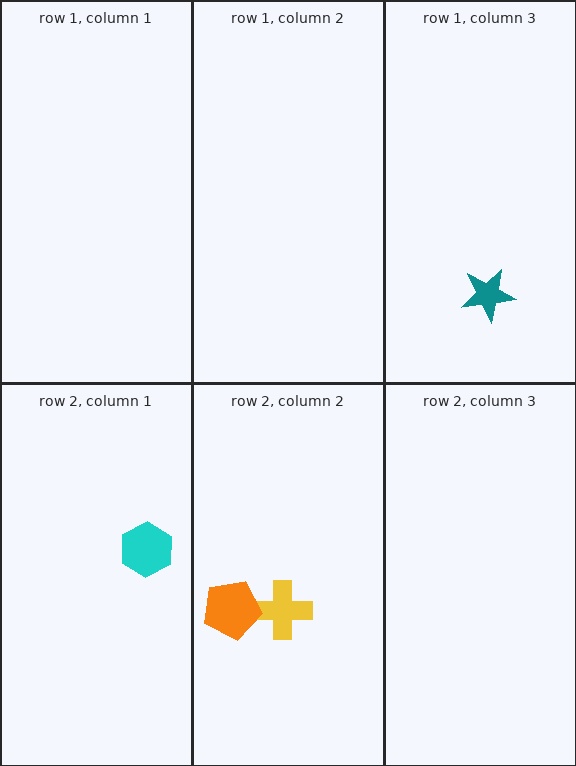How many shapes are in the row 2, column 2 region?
2.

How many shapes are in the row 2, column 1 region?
1.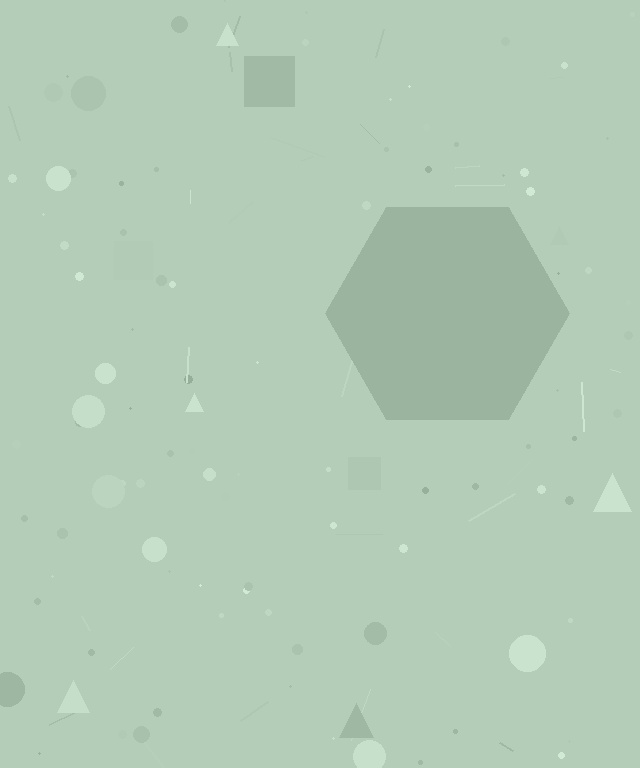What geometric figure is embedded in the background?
A hexagon is embedded in the background.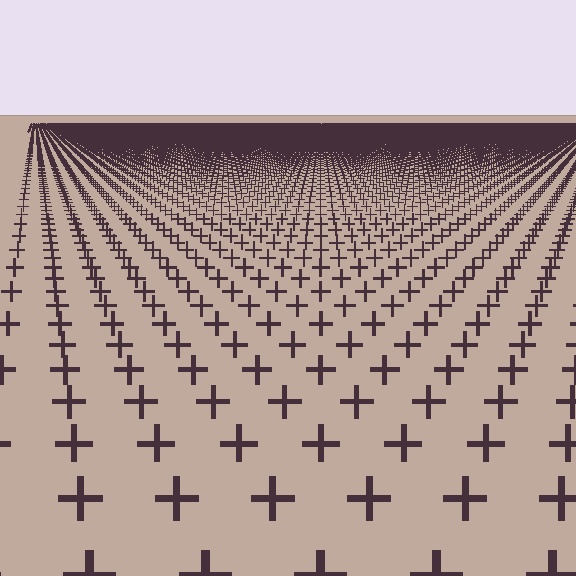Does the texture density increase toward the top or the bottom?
Density increases toward the top.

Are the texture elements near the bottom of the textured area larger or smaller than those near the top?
Larger. Near the bottom, elements are closer to the viewer and appear at a bigger on-screen size.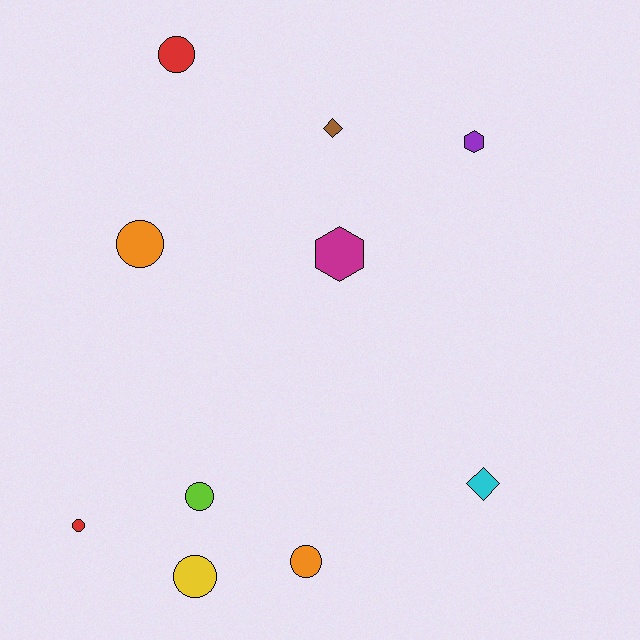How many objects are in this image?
There are 10 objects.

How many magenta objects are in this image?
There is 1 magenta object.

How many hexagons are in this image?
There are 2 hexagons.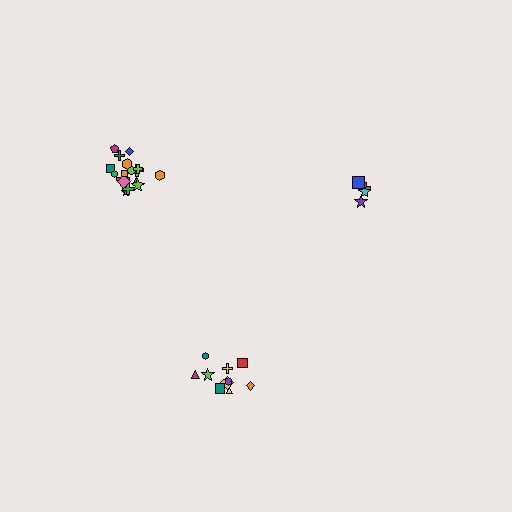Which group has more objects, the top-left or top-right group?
The top-left group.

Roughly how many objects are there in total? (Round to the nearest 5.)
Roughly 30 objects in total.